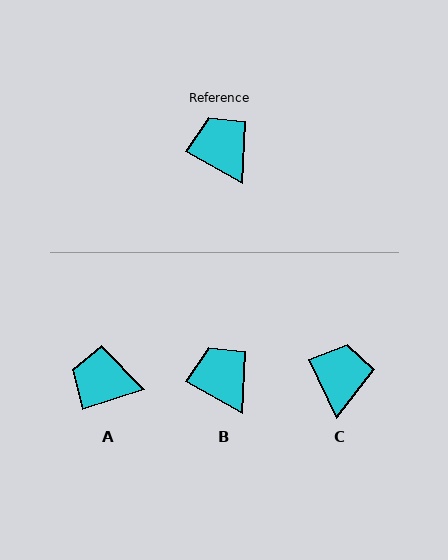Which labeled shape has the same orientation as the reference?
B.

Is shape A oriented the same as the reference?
No, it is off by about 47 degrees.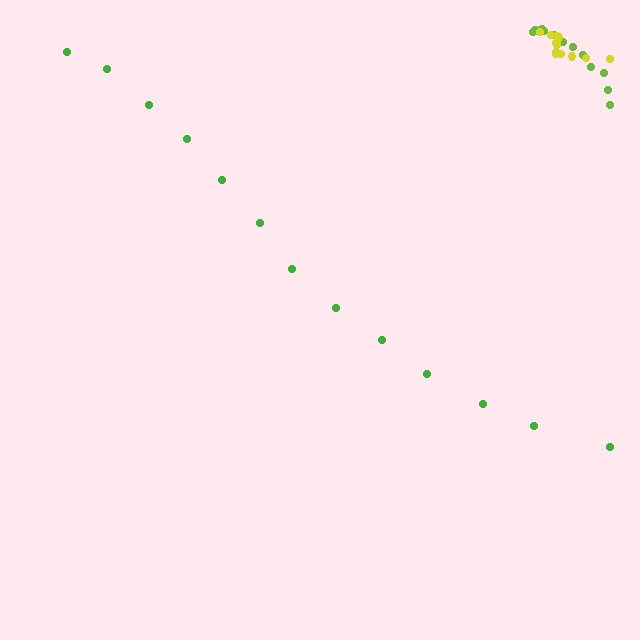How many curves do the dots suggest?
There are 3 distinct paths.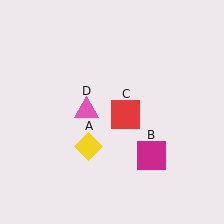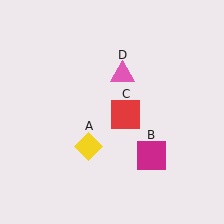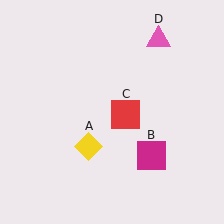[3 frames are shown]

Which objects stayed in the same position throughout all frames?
Yellow diamond (object A) and magenta square (object B) and red square (object C) remained stationary.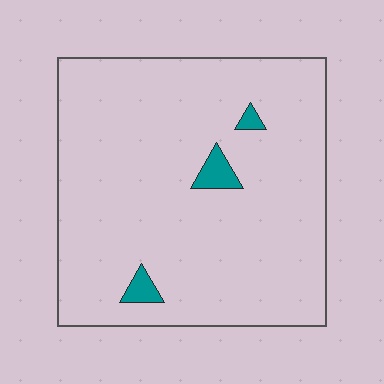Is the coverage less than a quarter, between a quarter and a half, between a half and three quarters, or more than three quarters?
Less than a quarter.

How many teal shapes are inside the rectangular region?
3.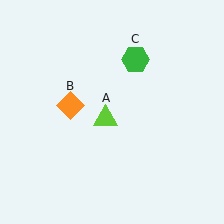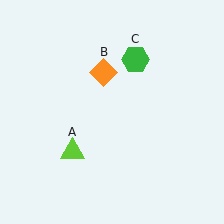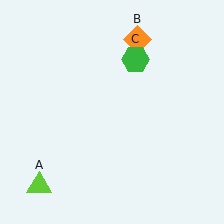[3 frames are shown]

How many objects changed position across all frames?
2 objects changed position: lime triangle (object A), orange diamond (object B).